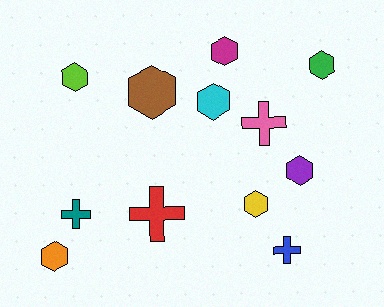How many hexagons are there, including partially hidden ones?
There are 8 hexagons.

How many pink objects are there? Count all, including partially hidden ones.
There is 1 pink object.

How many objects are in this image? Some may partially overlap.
There are 12 objects.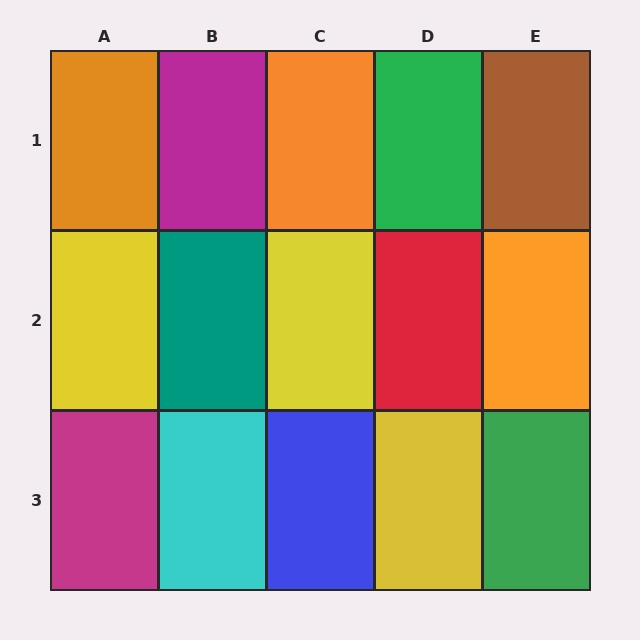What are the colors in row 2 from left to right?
Yellow, teal, yellow, red, orange.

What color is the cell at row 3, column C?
Blue.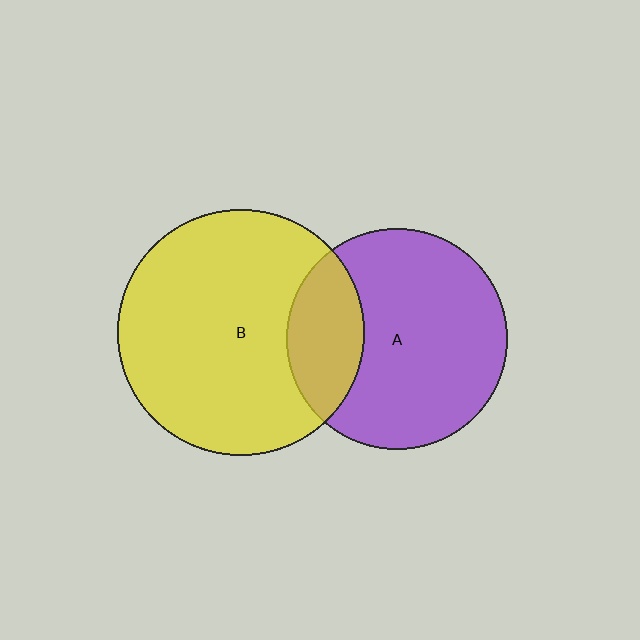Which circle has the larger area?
Circle B (yellow).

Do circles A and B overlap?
Yes.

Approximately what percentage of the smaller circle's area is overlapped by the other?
Approximately 25%.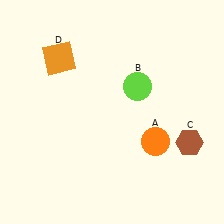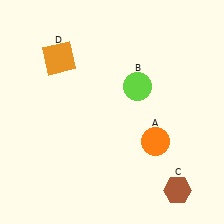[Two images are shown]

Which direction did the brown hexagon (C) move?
The brown hexagon (C) moved down.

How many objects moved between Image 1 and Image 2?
1 object moved between the two images.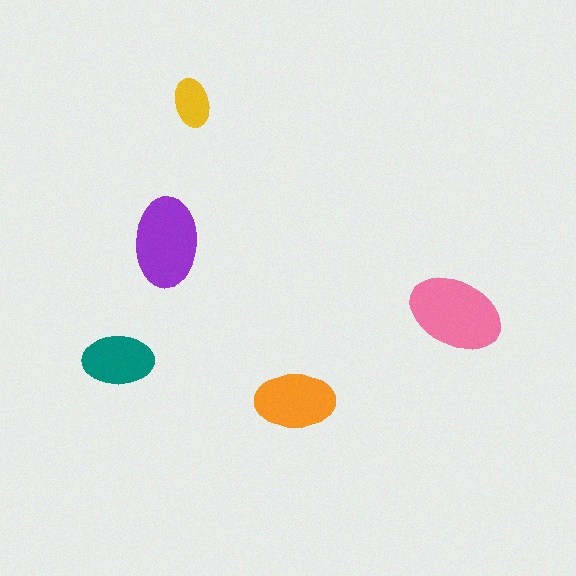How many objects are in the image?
There are 5 objects in the image.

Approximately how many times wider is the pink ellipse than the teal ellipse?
About 1.5 times wider.